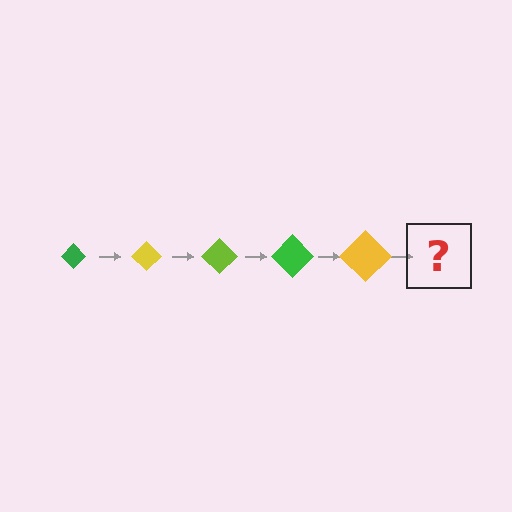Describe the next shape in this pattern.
It should be a lime diamond, larger than the previous one.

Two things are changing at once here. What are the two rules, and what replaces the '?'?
The two rules are that the diamond grows larger each step and the color cycles through green, yellow, and lime. The '?' should be a lime diamond, larger than the previous one.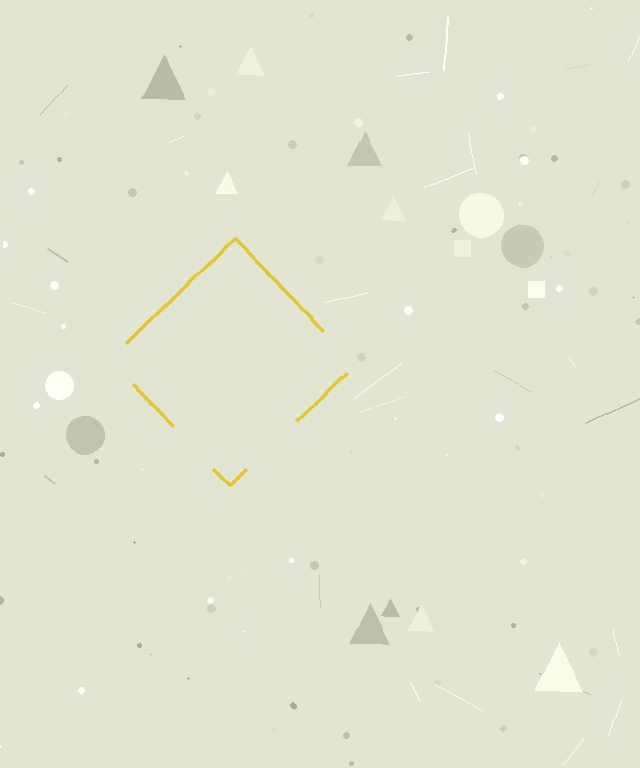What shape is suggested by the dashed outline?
The dashed outline suggests a diamond.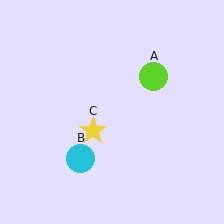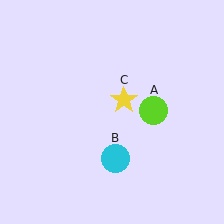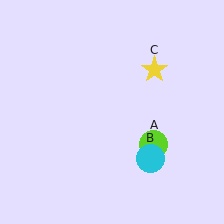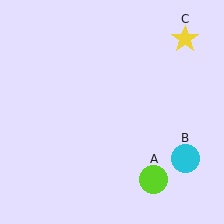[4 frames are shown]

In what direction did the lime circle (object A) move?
The lime circle (object A) moved down.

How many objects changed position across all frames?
3 objects changed position: lime circle (object A), cyan circle (object B), yellow star (object C).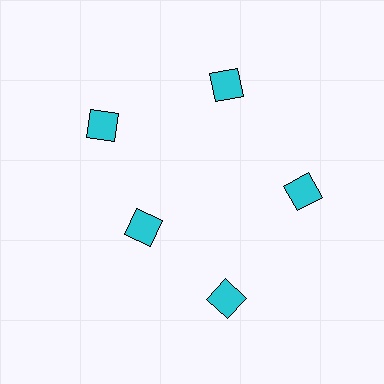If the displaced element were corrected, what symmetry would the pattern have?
It would have 5-fold rotational symmetry — the pattern would map onto itself every 72 degrees.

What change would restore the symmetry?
The symmetry would be restored by moving it outward, back onto the ring so that all 5 diamonds sit at equal angles and equal distance from the center.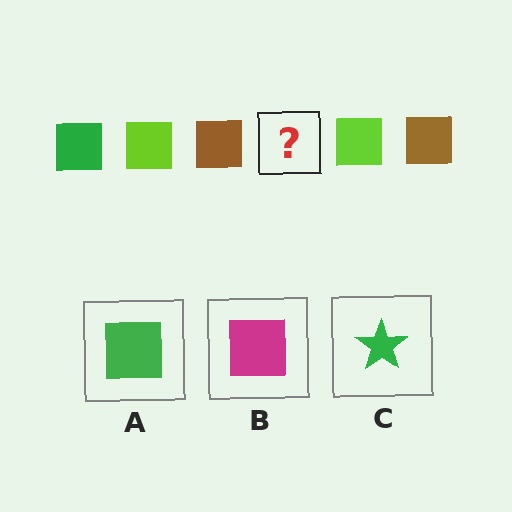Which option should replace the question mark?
Option A.